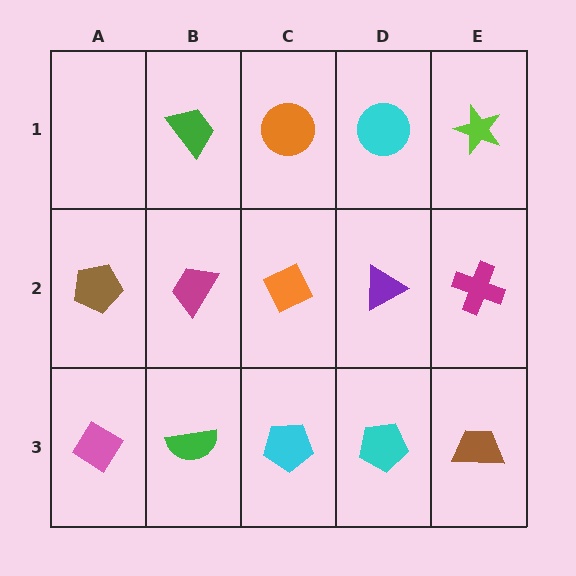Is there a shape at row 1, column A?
No, that cell is empty.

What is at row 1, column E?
A lime star.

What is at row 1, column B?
A green trapezoid.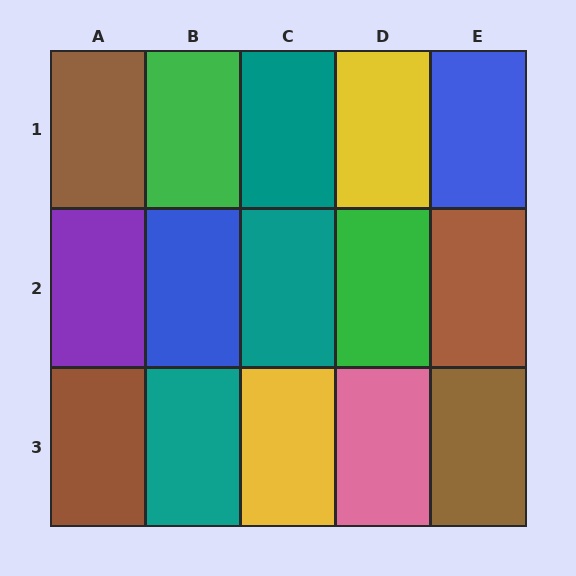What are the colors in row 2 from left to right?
Purple, blue, teal, green, brown.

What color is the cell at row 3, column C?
Yellow.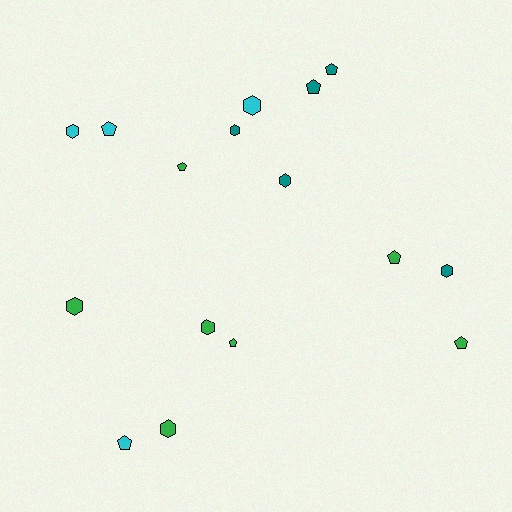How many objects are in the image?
There are 16 objects.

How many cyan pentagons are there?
There are 2 cyan pentagons.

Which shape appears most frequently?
Hexagon, with 8 objects.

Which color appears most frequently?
Green, with 7 objects.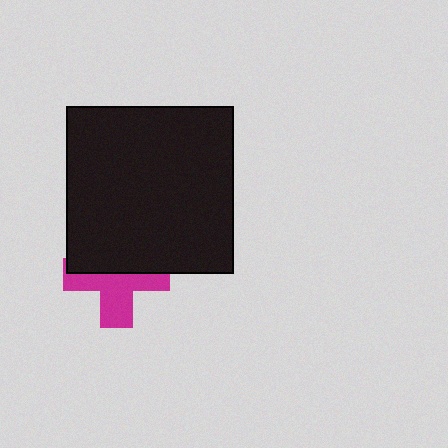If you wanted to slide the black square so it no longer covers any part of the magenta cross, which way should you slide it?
Slide it up — that is the most direct way to separate the two shapes.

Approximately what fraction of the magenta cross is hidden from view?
Roughly 48% of the magenta cross is hidden behind the black square.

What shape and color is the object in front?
The object in front is a black square.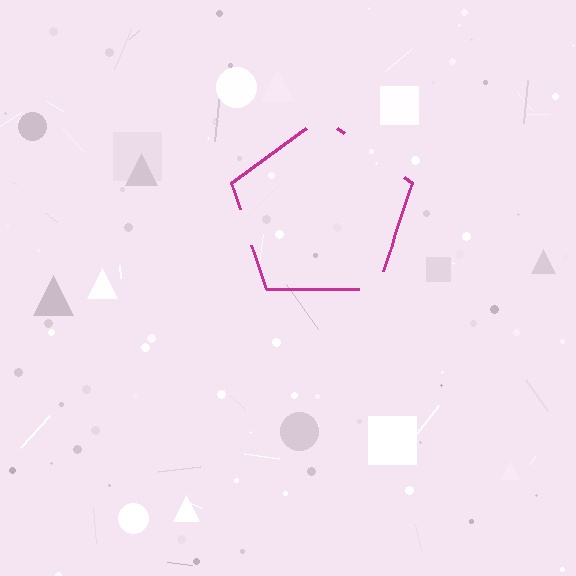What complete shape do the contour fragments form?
The contour fragments form a pentagon.